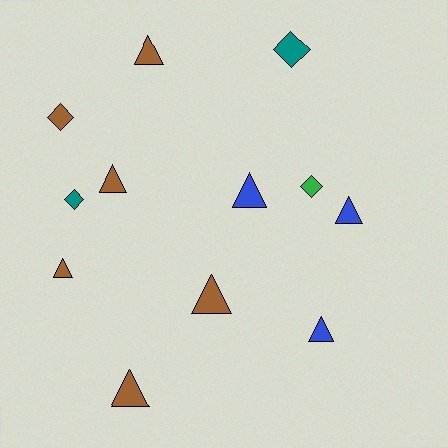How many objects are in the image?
There are 12 objects.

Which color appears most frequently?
Brown, with 6 objects.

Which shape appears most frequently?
Triangle, with 8 objects.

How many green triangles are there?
There are no green triangles.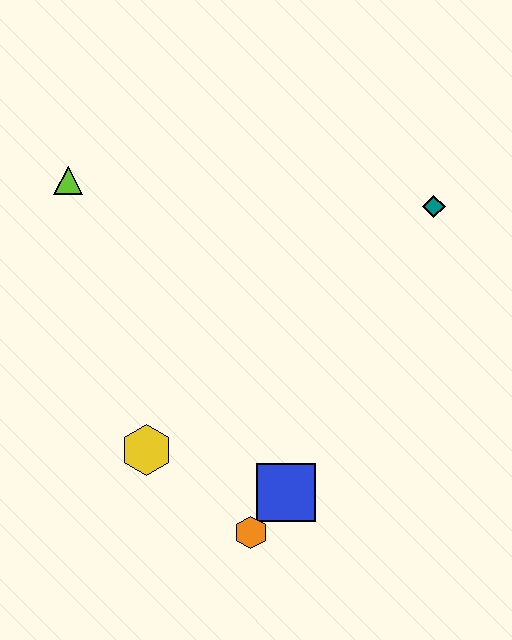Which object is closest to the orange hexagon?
The blue square is closest to the orange hexagon.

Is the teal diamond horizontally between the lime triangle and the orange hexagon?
No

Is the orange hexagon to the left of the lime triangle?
No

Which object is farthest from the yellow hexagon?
The teal diamond is farthest from the yellow hexagon.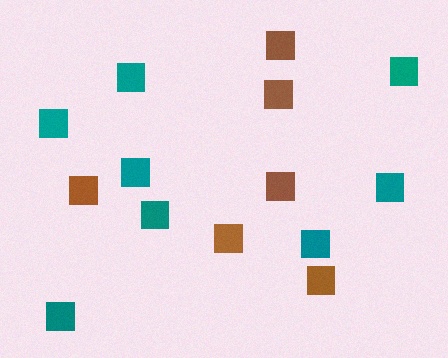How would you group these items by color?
There are 2 groups: one group of brown squares (6) and one group of teal squares (8).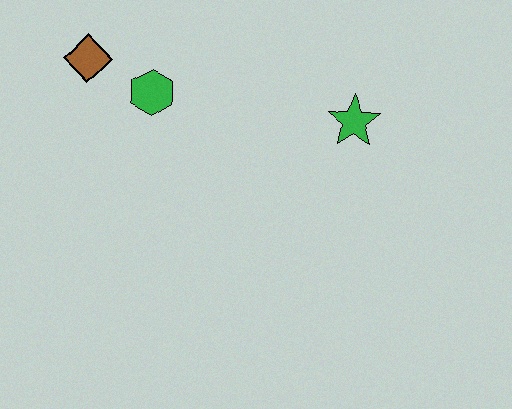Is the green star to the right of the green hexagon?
Yes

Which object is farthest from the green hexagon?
The green star is farthest from the green hexagon.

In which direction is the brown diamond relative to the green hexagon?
The brown diamond is to the left of the green hexagon.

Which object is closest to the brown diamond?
The green hexagon is closest to the brown diamond.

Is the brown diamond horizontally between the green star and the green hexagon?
No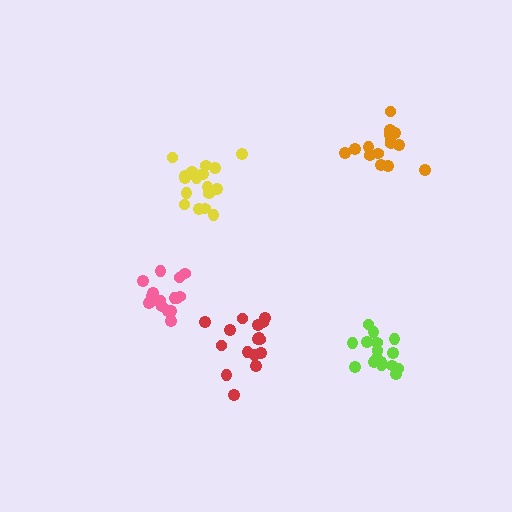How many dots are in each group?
Group 1: 15 dots, Group 2: 16 dots, Group 3: 17 dots, Group 4: 16 dots, Group 5: 16 dots (80 total).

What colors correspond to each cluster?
The clusters are colored: orange, red, yellow, lime, pink.